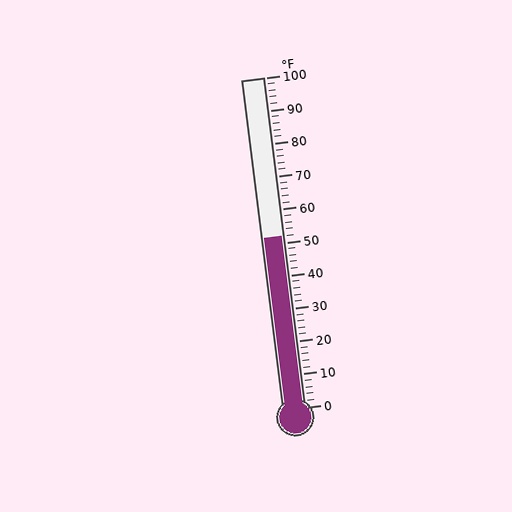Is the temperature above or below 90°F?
The temperature is below 90°F.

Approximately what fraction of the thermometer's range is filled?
The thermometer is filled to approximately 50% of its range.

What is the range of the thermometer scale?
The thermometer scale ranges from 0°F to 100°F.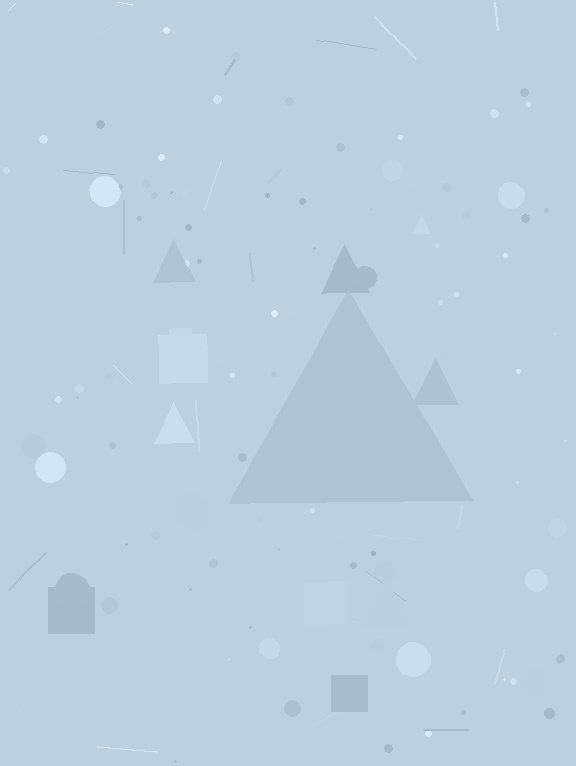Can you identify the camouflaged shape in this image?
The camouflaged shape is a triangle.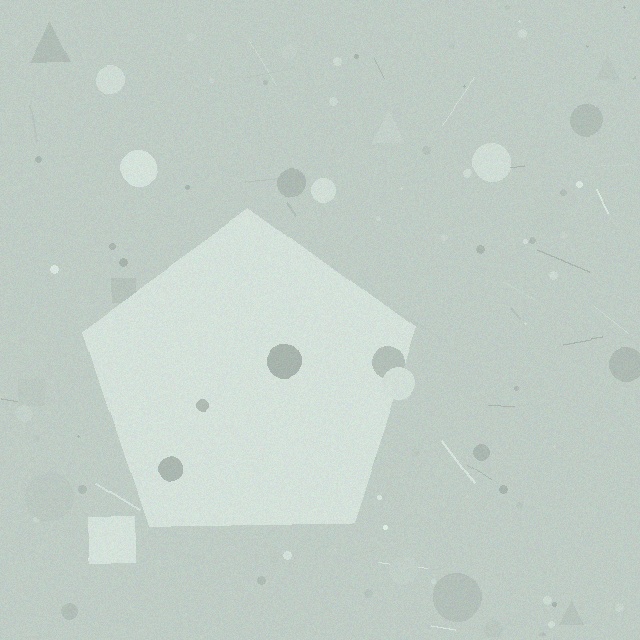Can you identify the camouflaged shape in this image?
The camouflaged shape is a pentagon.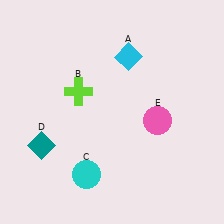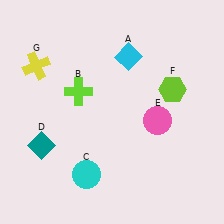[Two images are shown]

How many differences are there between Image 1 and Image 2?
There are 2 differences between the two images.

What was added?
A lime hexagon (F), a yellow cross (G) were added in Image 2.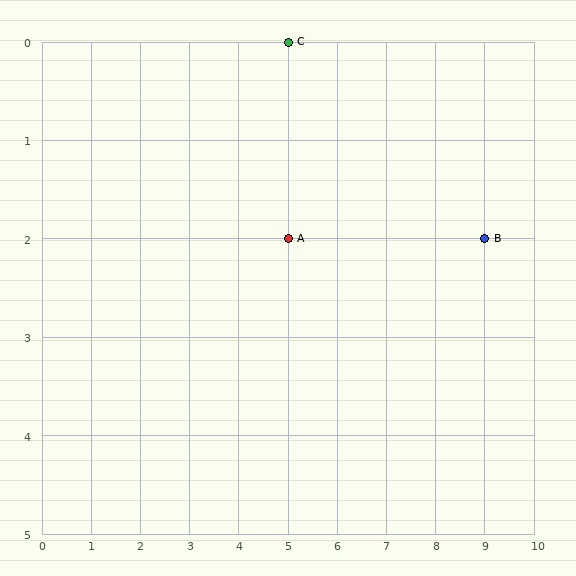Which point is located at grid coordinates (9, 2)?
Point B is at (9, 2).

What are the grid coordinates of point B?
Point B is at grid coordinates (9, 2).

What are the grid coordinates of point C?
Point C is at grid coordinates (5, 0).